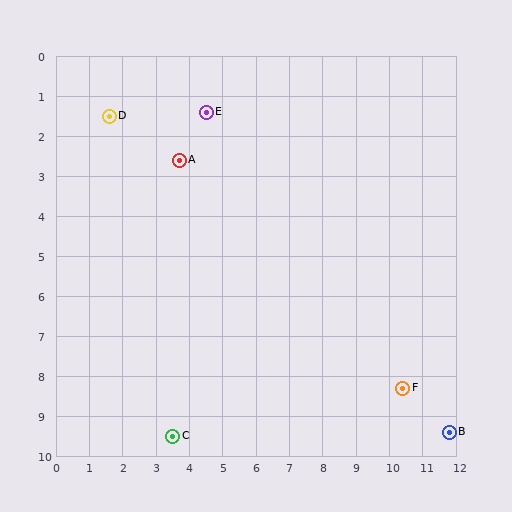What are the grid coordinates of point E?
Point E is at approximately (4.5, 1.4).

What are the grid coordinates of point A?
Point A is at approximately (3.7, 2.6).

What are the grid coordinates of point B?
Point B is at approximately (11.8, 9.4).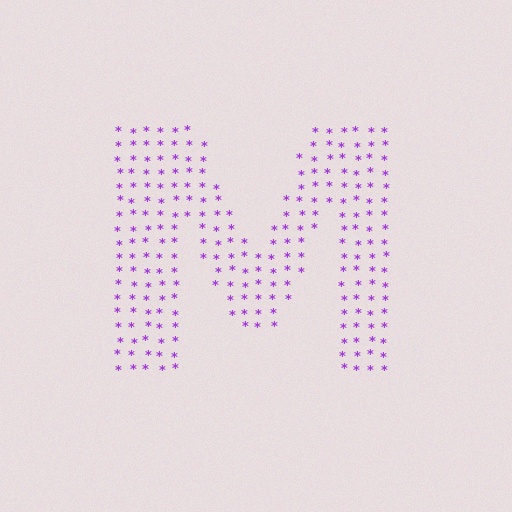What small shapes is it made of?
It is made of small asterisks.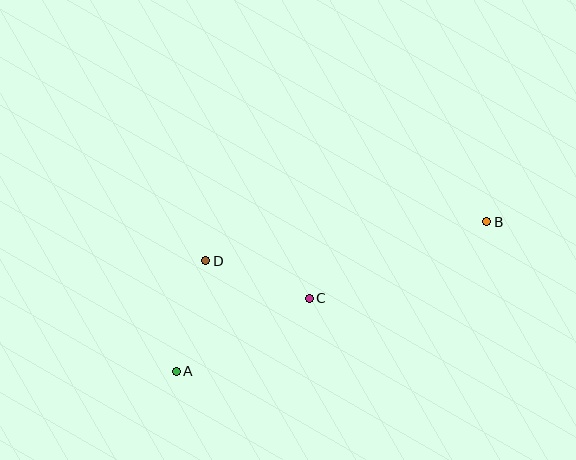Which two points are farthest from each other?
Points A and B are farthest from each other.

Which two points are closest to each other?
Points C and D are closest to each other.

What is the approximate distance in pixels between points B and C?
The distance between B and C is approximately 193 pixels.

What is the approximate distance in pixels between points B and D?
The distance between B and D is approximately 284 pixels.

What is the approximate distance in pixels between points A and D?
The distance between A and D is approximately 114 pixels.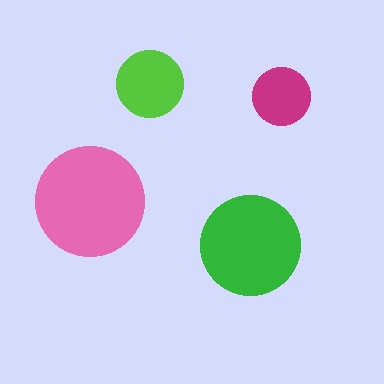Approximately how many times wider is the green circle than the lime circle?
About 1.5 times wider.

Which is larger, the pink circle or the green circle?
The pink one.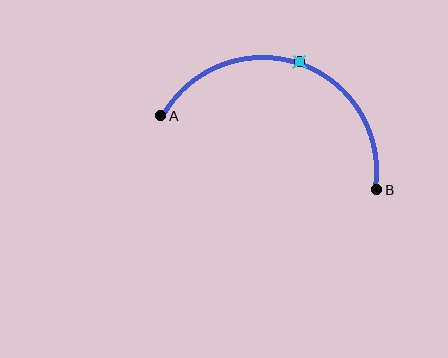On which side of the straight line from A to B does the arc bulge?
The arc bulges above the straight line connecting A and B.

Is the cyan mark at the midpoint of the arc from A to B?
Yes. The cyan mark lies on the arc at equal arc-length from both A and B — it is the arc midpoint.